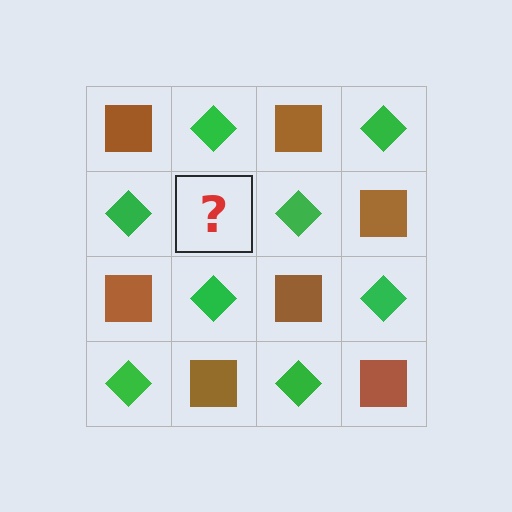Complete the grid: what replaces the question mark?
The question mark should be replaced with a brown square.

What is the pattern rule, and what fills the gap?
The rule is that it alternates brown square and green diamond in a checkerboard pattern. The gap should be filled with a brown square.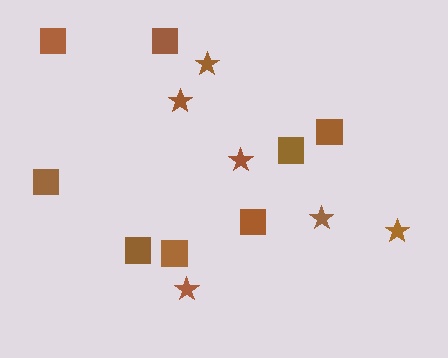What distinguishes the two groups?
There are 2 groups: one group of stars (6) and one group of squares (8).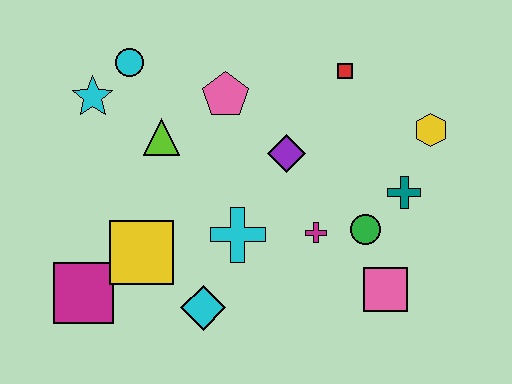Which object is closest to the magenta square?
The yellow square is closest to the magenta square.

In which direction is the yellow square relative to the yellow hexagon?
The yellow square is to the left of the yellow hexagon.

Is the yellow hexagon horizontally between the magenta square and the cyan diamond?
No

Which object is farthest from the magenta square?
The yellow hexagon is farthest from the magenta square.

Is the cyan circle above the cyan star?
Yes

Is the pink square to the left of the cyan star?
No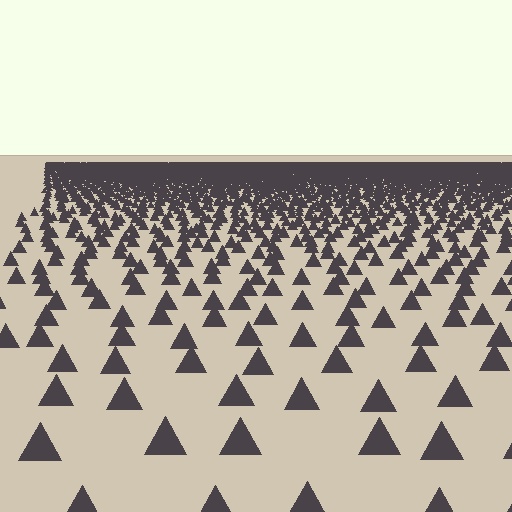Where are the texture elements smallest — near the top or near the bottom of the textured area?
Near the top.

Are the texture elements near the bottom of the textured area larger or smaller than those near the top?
Larger. Near the bottom, elements are closer to the viewer and appear at a bigger on-screen size.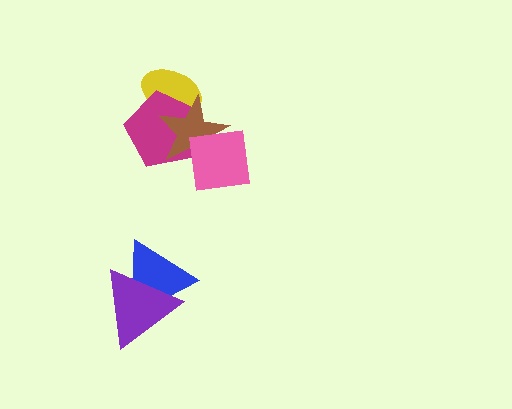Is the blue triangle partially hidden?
Yes, it is partially covered by another shape.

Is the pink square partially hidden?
No, no other shape covers it.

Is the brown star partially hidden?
Yes, it is partially covered by another shape.